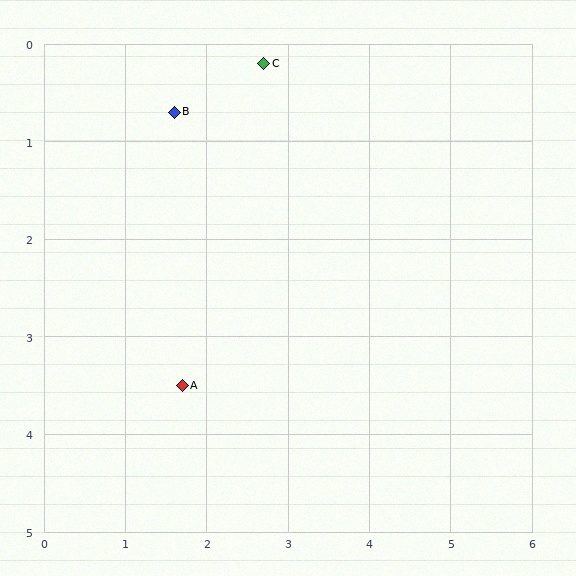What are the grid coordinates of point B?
Point B is at approximately (1.6, 0.7).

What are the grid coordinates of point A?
Point A is at approximately (1.7, 3.5).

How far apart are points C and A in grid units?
Points C and A are about 3.4 grid units apart.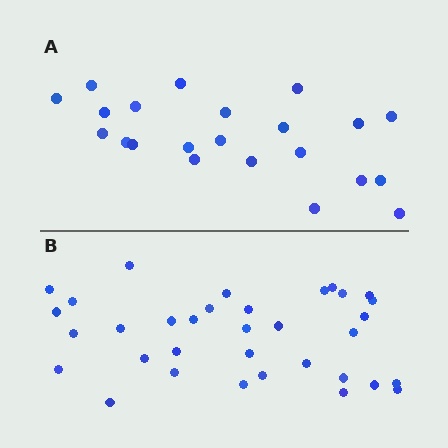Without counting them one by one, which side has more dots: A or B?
Region B (the bottom region) has more dots.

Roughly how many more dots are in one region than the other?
Region B has roughly 12 or so more dots than region A.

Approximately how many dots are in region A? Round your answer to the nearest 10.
About 20 dots. (The exact count is 22, which rounds to 20.)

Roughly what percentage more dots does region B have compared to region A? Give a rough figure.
About 55% more.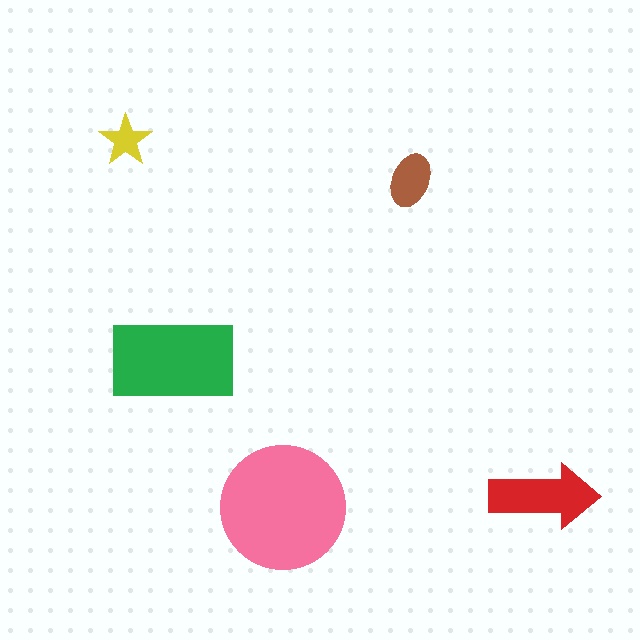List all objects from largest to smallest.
The pink circle, the green rectangle, the red arrow, the brown ellipse, the yellow star.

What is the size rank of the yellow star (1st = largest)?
5th.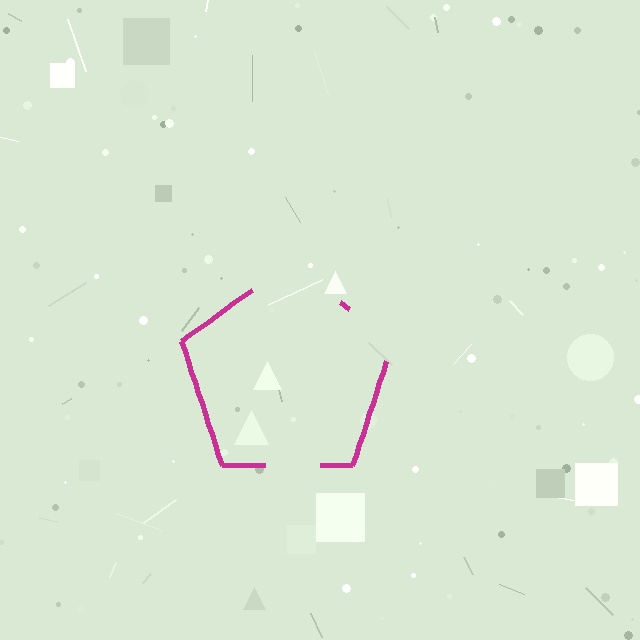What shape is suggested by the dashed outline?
The dashed outline suggests a pentagon.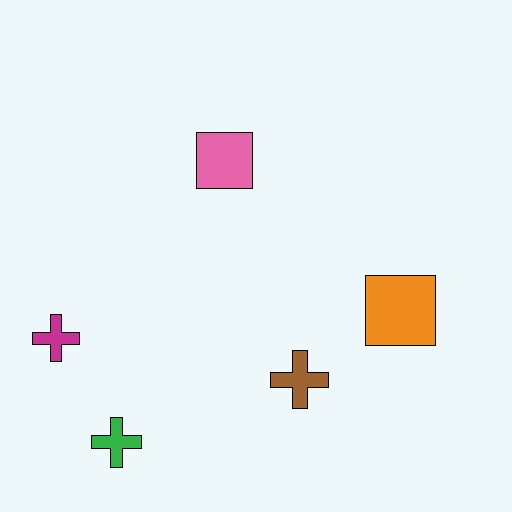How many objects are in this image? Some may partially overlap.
There are 5 objects.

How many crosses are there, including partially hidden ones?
There are 3 crosses.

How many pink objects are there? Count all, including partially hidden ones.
There is 1 pink object.